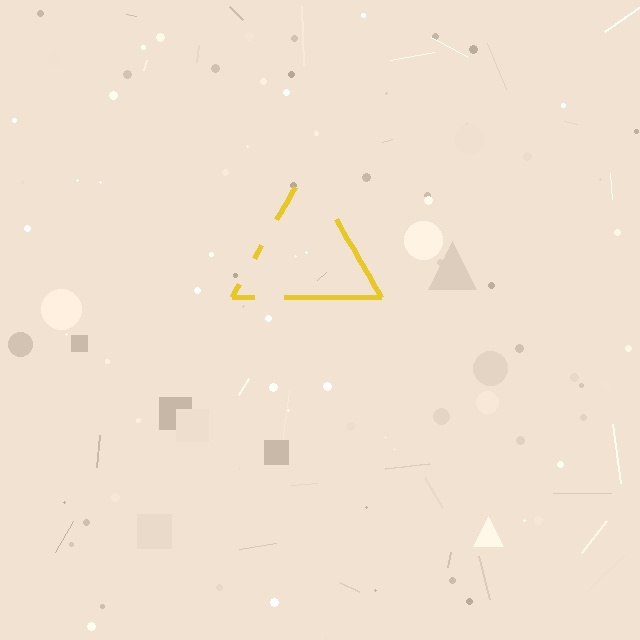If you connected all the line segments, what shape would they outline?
They would outline a triangle.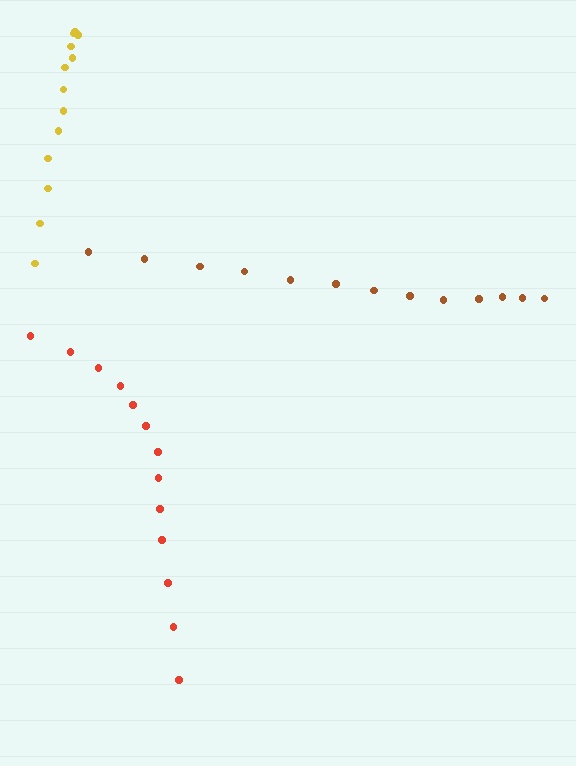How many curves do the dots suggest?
There are 3 distinct paths.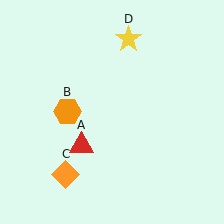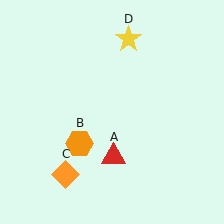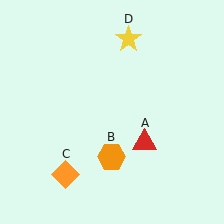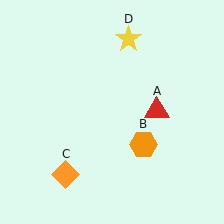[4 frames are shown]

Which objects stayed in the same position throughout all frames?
Orange diamond (object C) and yellow star (object D) remained stationary.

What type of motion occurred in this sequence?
The red triangle (object A), orange hexagon (object B) rotated counterclockwise around the center of the scene.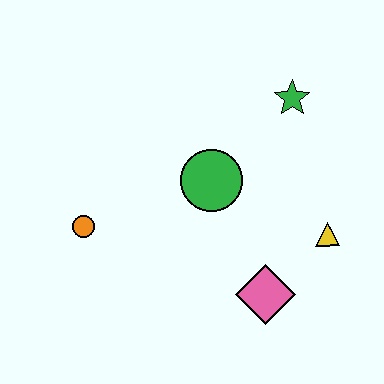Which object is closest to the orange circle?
The green circle is closest to the orange circle.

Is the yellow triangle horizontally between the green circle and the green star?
No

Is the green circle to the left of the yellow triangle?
Yes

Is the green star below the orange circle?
No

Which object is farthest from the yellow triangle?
The orange circle is farthest from the yellow triangle.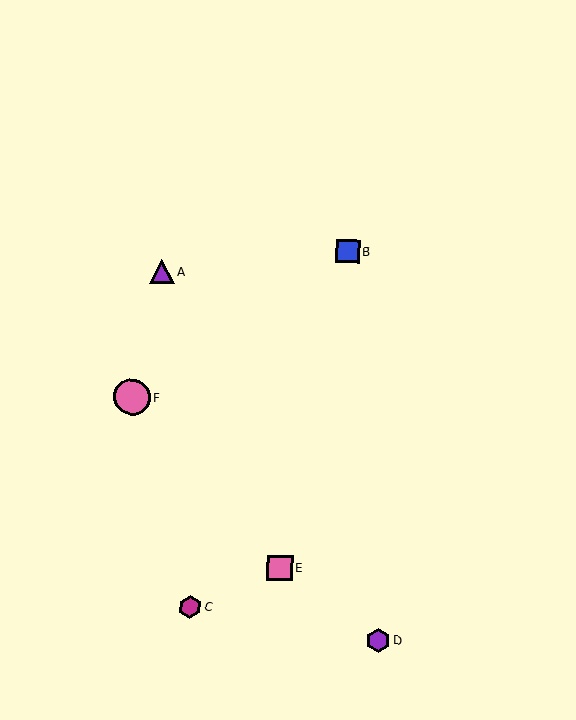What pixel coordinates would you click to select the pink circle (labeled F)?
Click at (132, 397) to select the pink circle F.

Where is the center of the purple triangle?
The center of the purple triangle is at (162, 272).